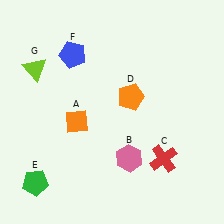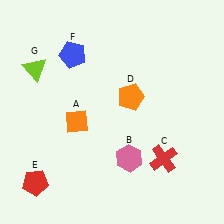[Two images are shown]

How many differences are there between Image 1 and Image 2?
There is 1 difference between the two images.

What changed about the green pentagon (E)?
In Image 1, E is green. In Image 2, it changed to red.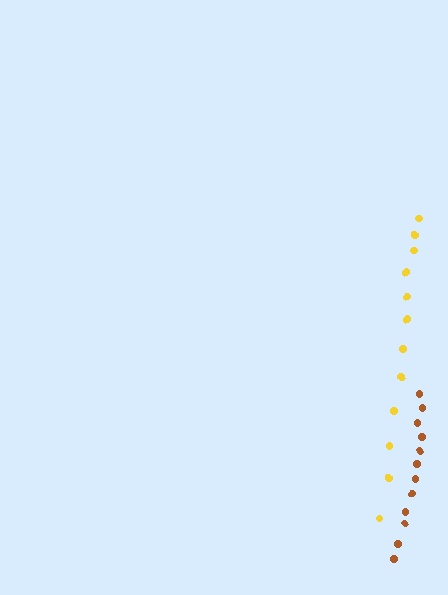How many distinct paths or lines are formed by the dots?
There are 2 distinct paths.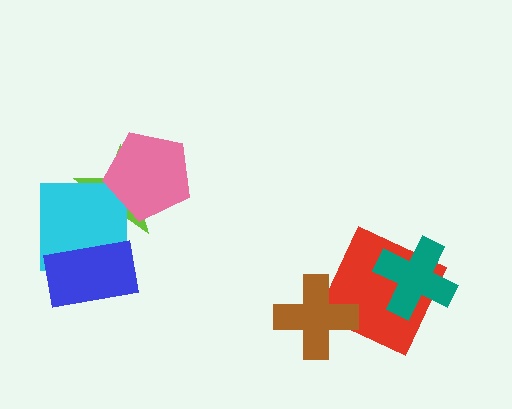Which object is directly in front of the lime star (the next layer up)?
The cyan square is directly in front of the lime star.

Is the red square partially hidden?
Yes, it is partially covered by another shape.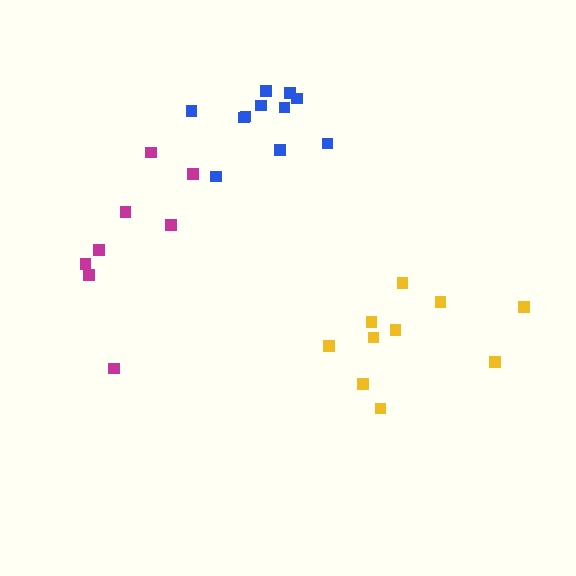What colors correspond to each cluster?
The clusters are colored: magenta, yellow, blue.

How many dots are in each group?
Group 1: 8 dots, Group 2: 10 dots, Group 3: 11 dots (29 total).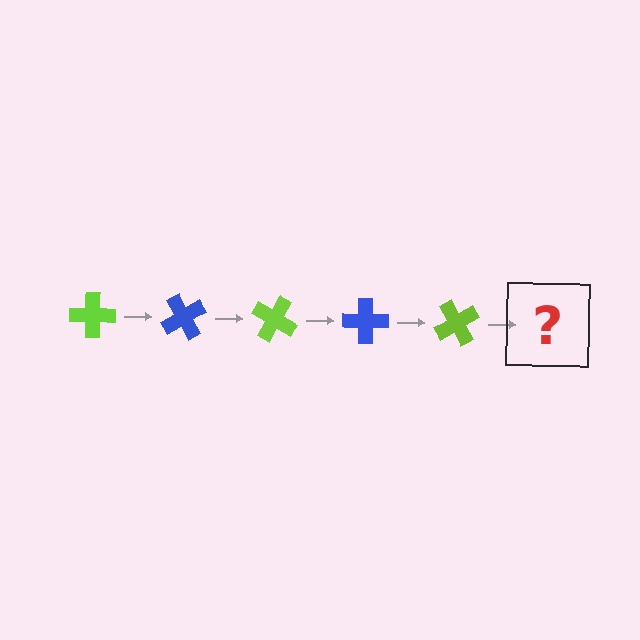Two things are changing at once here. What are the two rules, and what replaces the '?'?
The two rules are that it rotates 60 degrees each step and the color cycles through lime and blue. The '?' should be a blue cross, rotated 300 degrees from the start.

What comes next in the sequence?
The next element should be a blue cross, rotated 300 degrees from the start.